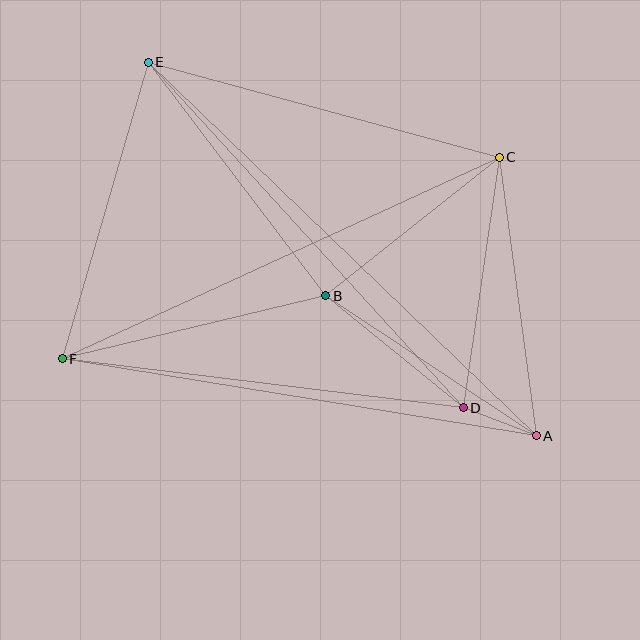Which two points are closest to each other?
Points A and D are closest to each other.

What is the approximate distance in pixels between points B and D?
The distance between B and D is approximately 177 pixels.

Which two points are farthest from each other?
Points A and E are farthest from each other.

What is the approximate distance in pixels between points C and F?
The distance between C and F is approximately 481 pixels.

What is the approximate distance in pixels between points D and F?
The distance between D and F is approximately 404 pixels.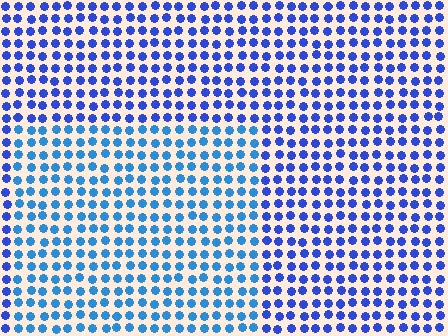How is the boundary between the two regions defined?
The boundary is defined purely by a slight shift in hue (about 25 degrees). Spacing, size, and orientation are identical on both sides.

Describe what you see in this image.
The image is filled with small blue elements in a uniform arrangement. A rectangle-shaped region is visible where the elements are tinted to a slightly different hue, forming a subtle color boundary.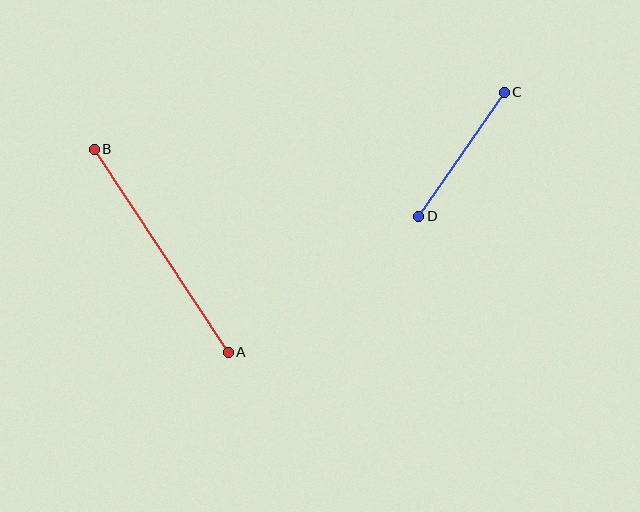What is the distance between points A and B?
The distance is approximately 243 pixels.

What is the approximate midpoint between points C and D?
The midpoint is at approximately (461, 154) pixels.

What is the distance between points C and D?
The distance is approximately 151 pixels.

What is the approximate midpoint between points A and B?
The midpoint is at approximately (161, 251) pixels.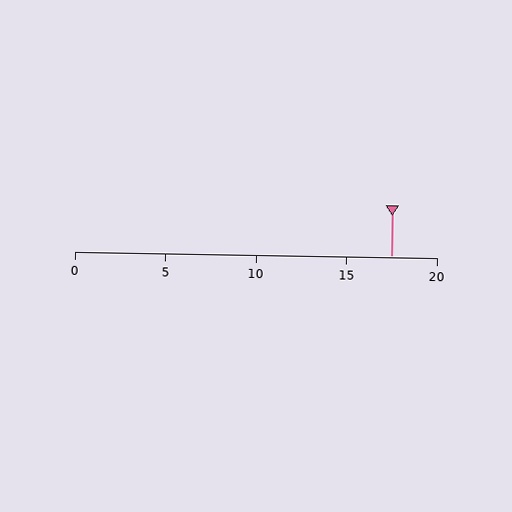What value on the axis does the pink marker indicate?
The marker indicates approximately 17.5.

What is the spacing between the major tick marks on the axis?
The major ticks are spaced 5 apart.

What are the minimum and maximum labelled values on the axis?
The axis runs from 0 to 20.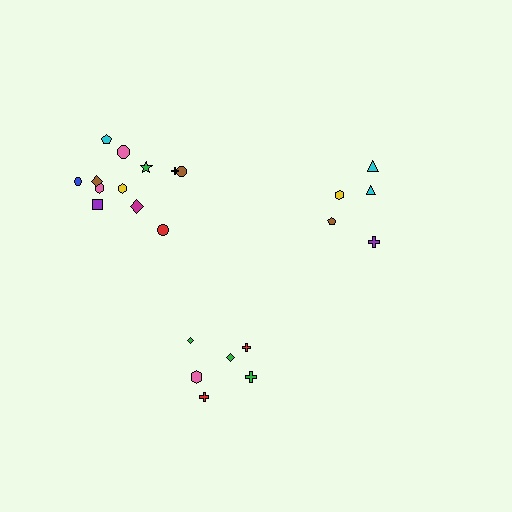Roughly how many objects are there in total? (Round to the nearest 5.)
Roughly 25 objects in total.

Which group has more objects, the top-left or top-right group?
The top-left group.